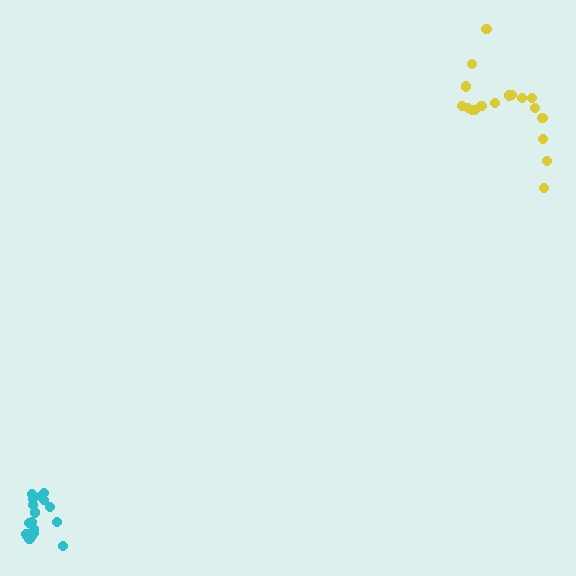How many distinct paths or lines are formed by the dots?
There are 2 distinct paths.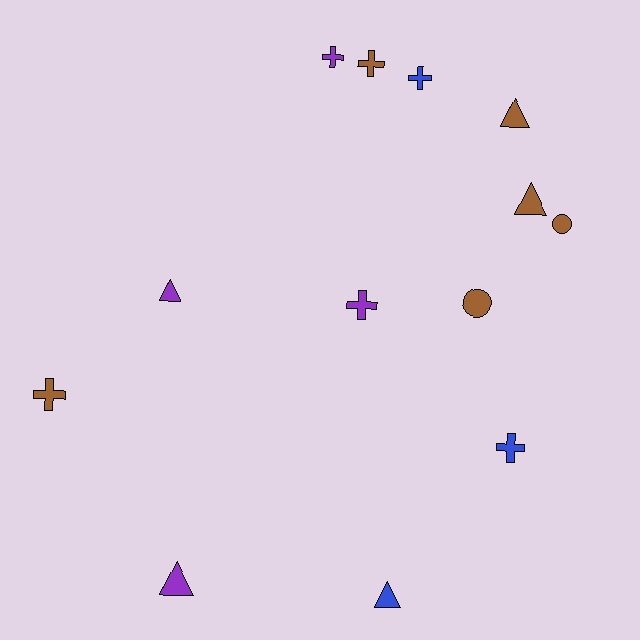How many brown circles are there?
There are 2 brown circles.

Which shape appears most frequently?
Cross, with 6 objects.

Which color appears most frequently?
Brown, with 6 objects.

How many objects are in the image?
There are 13 objects.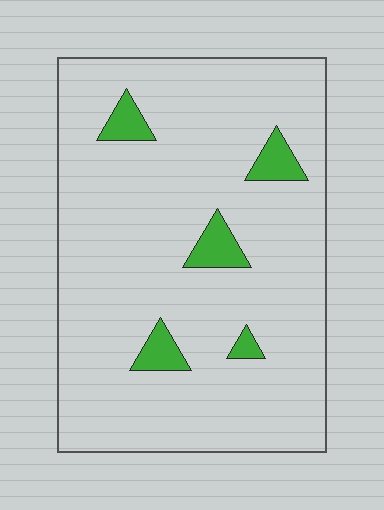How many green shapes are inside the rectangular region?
5.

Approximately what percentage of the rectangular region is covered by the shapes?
Approximately 10%.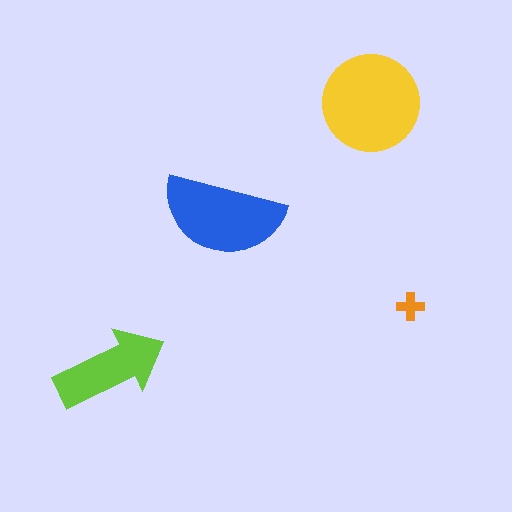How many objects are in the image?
There are 4 objects in the image.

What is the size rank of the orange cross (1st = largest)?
4th.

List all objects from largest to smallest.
The yellow circle, the blue semicircle, the lime arrow, the orange cross.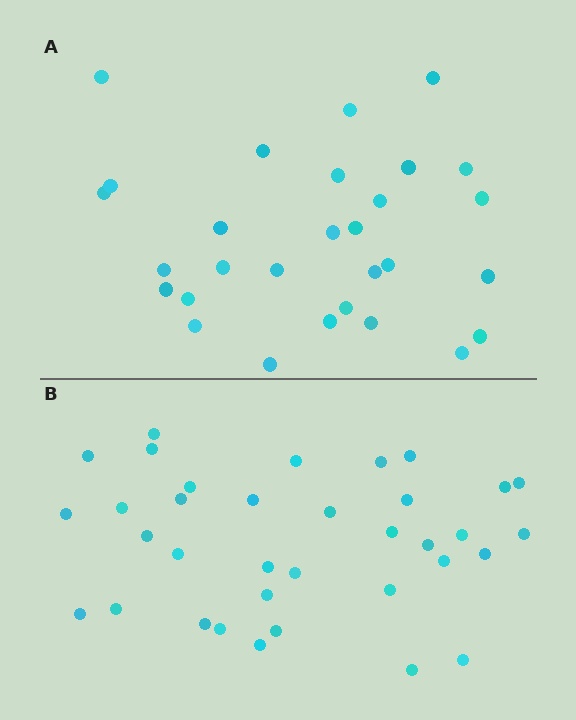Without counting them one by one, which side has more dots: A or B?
Region B (the bottom region) has more dots.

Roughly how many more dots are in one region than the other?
Region B has about 6 more dots than region A.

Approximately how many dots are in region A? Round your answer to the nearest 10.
About 30 dots. (The exact count is 29, which rounds to 30.)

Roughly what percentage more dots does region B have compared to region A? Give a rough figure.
About 20% more.